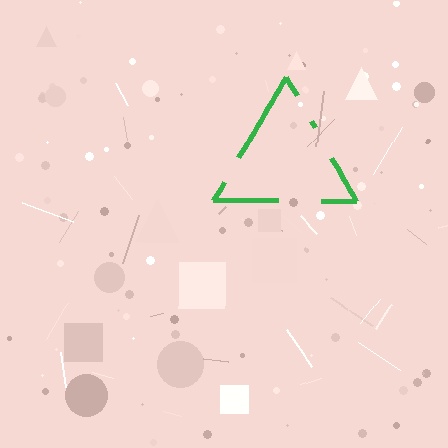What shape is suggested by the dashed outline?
The dashed outline suggests a triangle.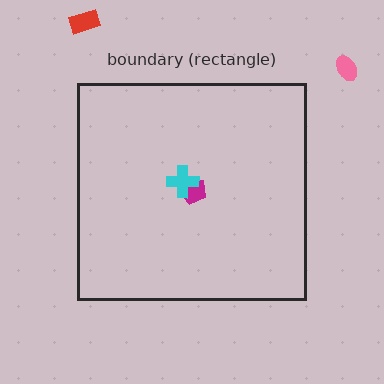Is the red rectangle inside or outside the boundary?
Outside.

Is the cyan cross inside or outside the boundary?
Inside.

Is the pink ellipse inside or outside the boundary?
Outside.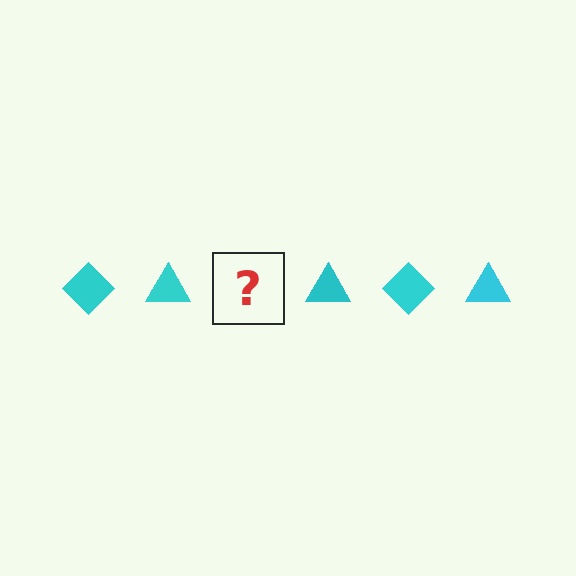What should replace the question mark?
The question mark should be replaced with a cyan diamond.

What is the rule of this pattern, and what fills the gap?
The rule is that the pattern cycles through diamond, triangle shapes in cyan. The gap should be filled with a cyan diamond.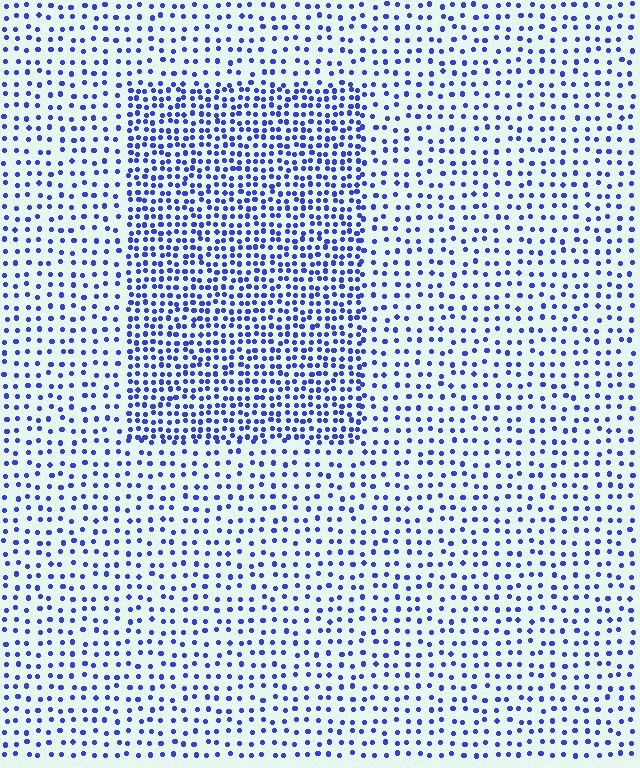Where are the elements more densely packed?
The elements are more densely packed inside the rectangle boundary.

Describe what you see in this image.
The image contains small blue elements arranged at two different densities. A rectangle-shaped region is visible where the elements are more densely packed than the surrounding area.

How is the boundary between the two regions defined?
The boundary is defined by a change in element density (approximately 2.0x ratio). All elements are the same color, size, and shape.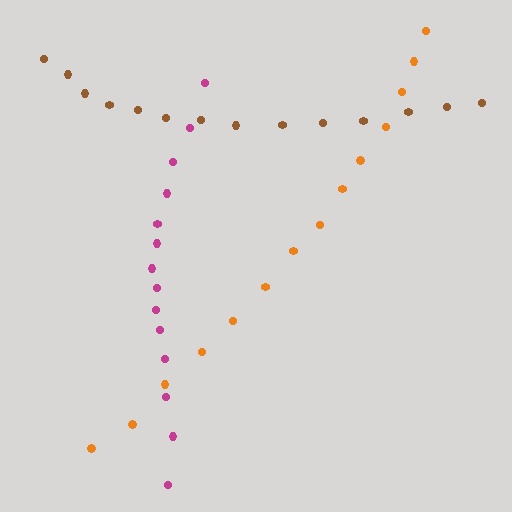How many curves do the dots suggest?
There are 3 distinct paths.